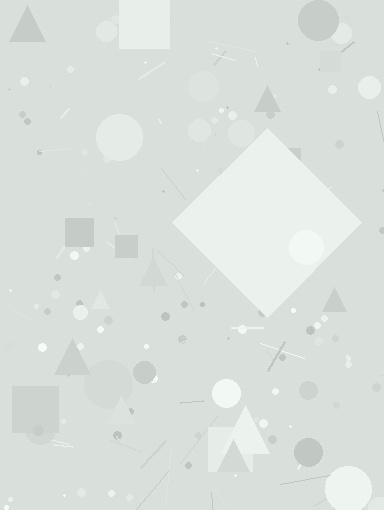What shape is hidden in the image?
A diamond is hidden in the image.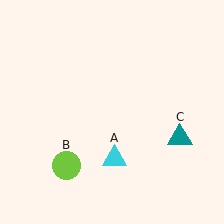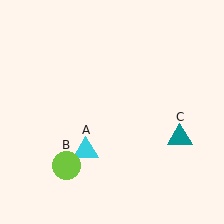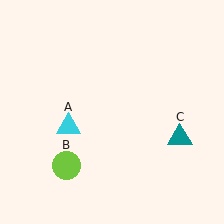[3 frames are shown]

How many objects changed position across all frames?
1 object changed position: cyan triangle (object A).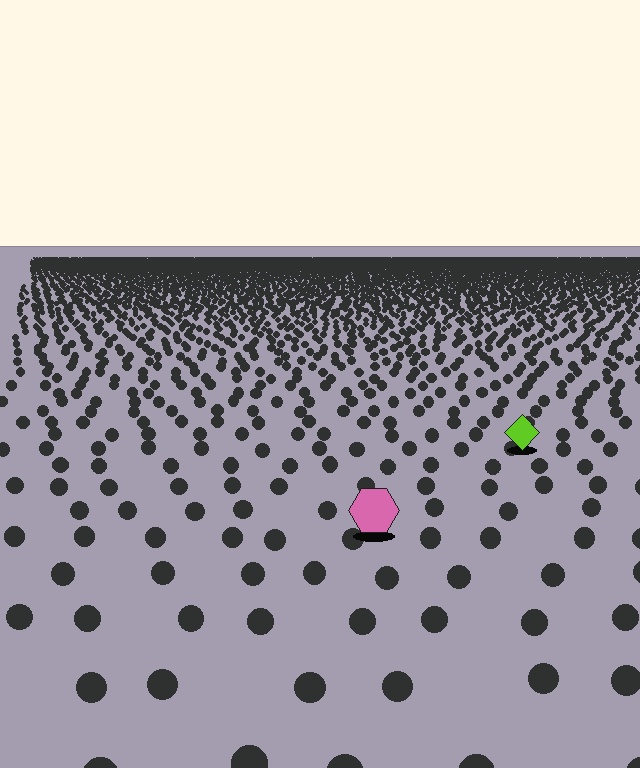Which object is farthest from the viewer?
The lime diamond is farthest from the viewer. It appears smaller and the ground texture around it is denser.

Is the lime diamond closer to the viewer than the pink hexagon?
No. The pink hexagon is closer — you can tell from the texture gradient: the ground texture is coarser near it.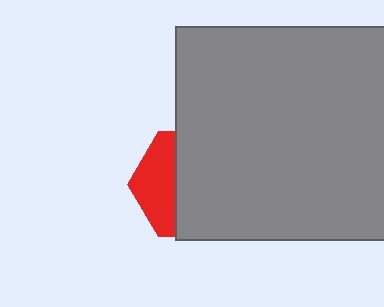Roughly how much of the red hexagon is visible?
A small part of it is visible (roughly 36%).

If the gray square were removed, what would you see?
You would see the complete red hexagon.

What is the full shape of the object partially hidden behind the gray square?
The partially hidden object is a red hexagon.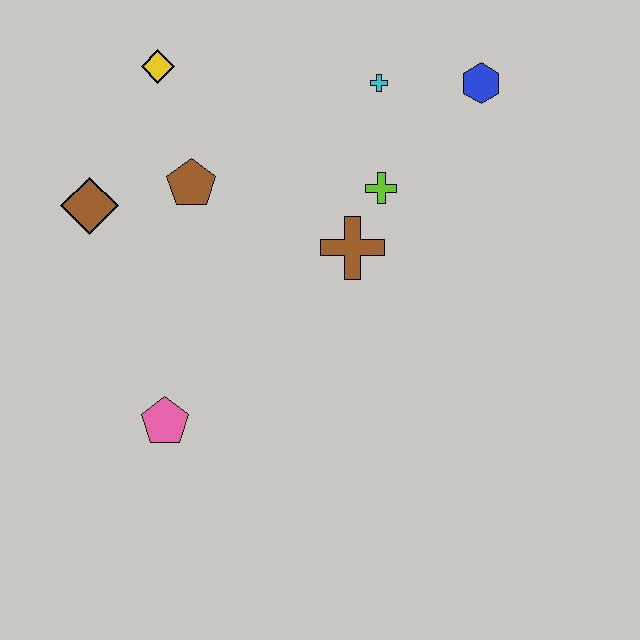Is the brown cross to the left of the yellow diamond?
No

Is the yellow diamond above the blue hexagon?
Yes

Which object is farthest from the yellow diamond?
The pink pentagon is farthest from the yellow diamond.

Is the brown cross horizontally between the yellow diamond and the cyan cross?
Yes